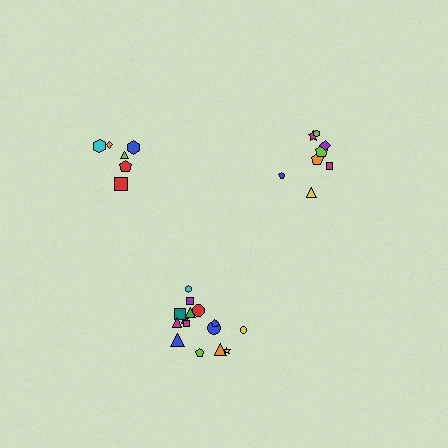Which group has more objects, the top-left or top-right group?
The top-right group.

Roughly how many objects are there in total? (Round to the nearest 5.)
Roughly 30 objects in total.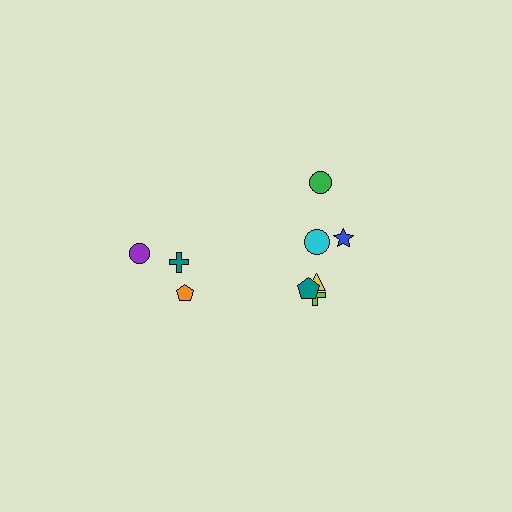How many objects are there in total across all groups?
There are 9 objects.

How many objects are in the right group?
There are 6 objects.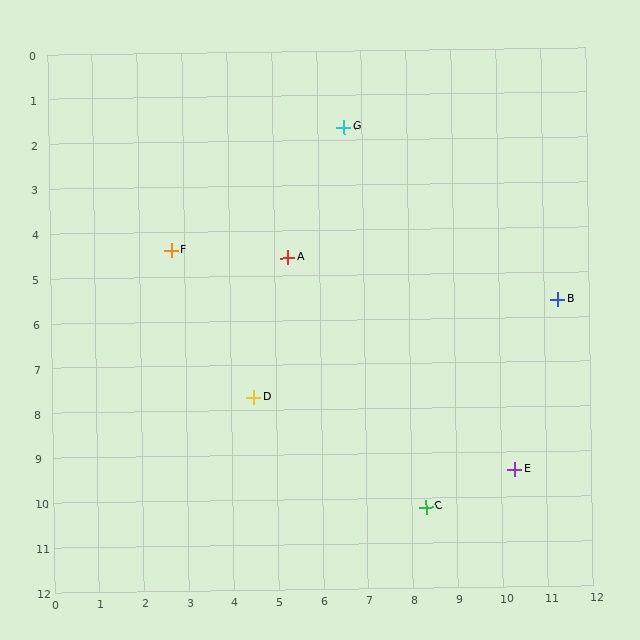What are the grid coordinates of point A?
Point A is at approximately (5.3, 4.6).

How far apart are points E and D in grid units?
Points E and D are about 6.0 grid units apart.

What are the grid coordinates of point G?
Point G is at approximately (6.6, 1.7).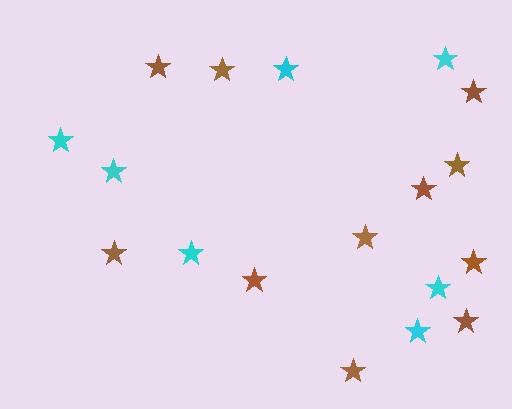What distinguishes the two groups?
There are 2 groups: one group of cyan stars (7) and one group of brown stars (11).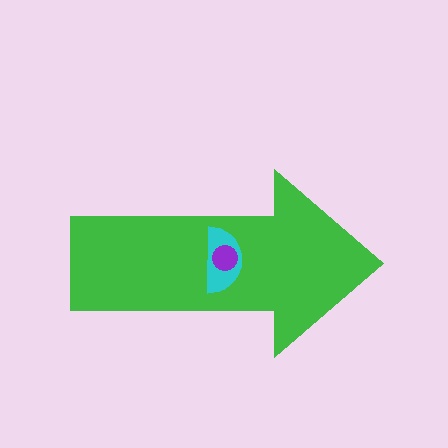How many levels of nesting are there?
3.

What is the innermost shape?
The purple circle.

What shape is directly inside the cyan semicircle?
The purple circle.